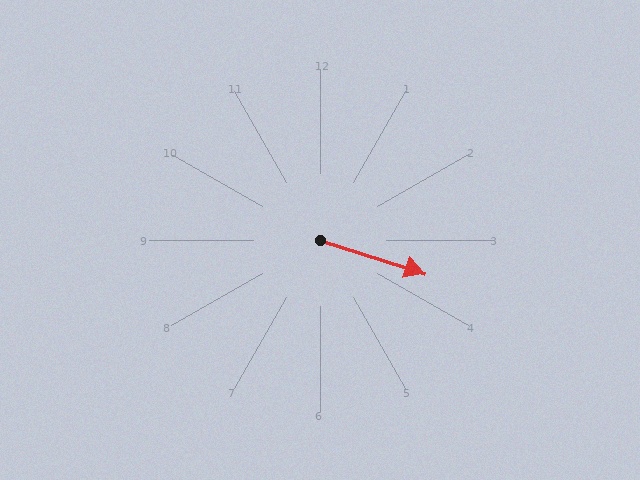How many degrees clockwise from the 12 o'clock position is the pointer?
Approximately 108 degrees.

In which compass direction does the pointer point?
East.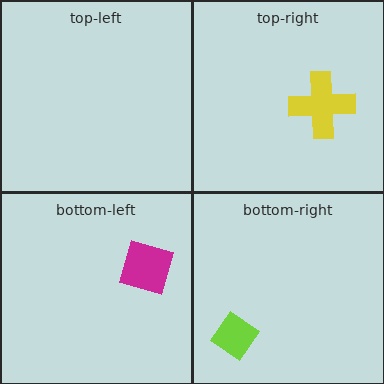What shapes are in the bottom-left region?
The magenta square.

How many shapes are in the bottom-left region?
1.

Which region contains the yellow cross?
The top-right region.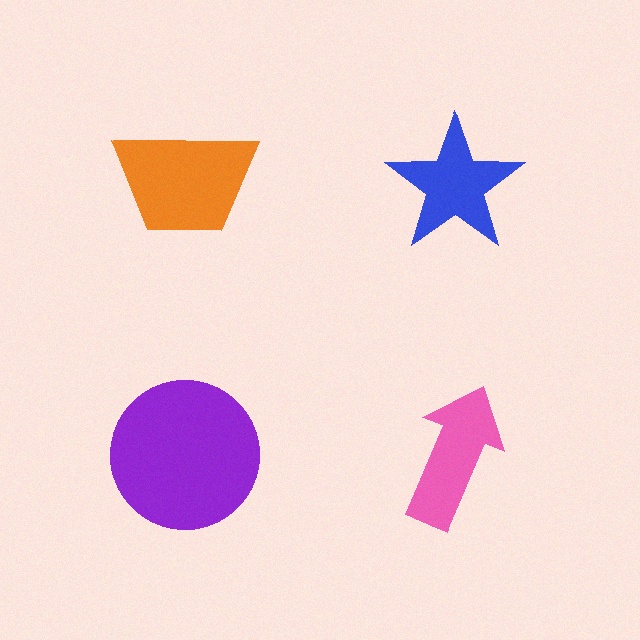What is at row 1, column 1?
An orange trapezoid.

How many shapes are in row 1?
2 shapes.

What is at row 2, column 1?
A purple circle.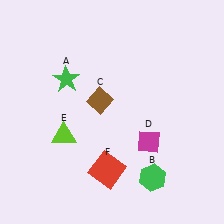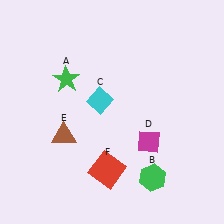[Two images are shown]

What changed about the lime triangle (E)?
In Image 1, E is lime. In Image 2, it changed to brown.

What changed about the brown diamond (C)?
In Image 1, C is brown. In Image 2, it changed to cyan.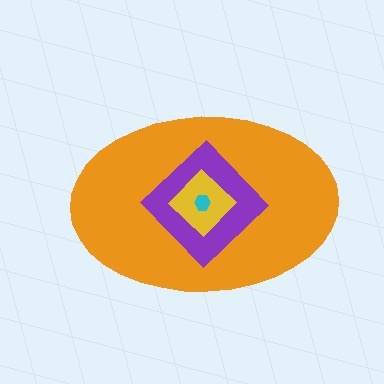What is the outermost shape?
The orange ellipse.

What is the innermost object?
The cyan hexagon.